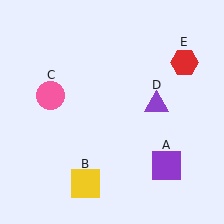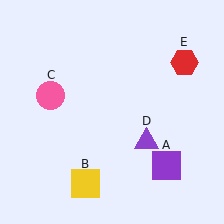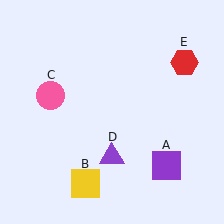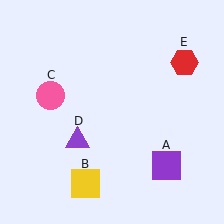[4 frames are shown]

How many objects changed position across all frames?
1 object changed position: purple triangle (object D).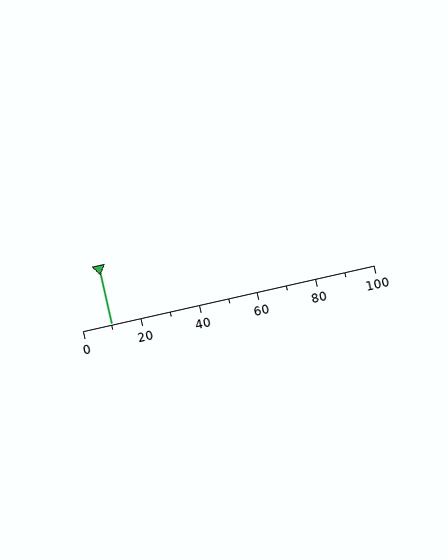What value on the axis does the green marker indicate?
The marker indicates approximately 10.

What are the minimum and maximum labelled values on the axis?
The axis runs from 0 to 100.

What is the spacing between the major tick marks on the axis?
The major ticks are spaced 20 apart.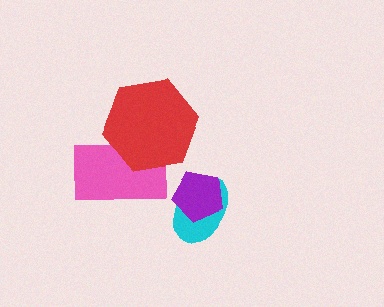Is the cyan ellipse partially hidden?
Yes, it is partially covered by another shape.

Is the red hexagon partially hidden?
No, no other shape covers it.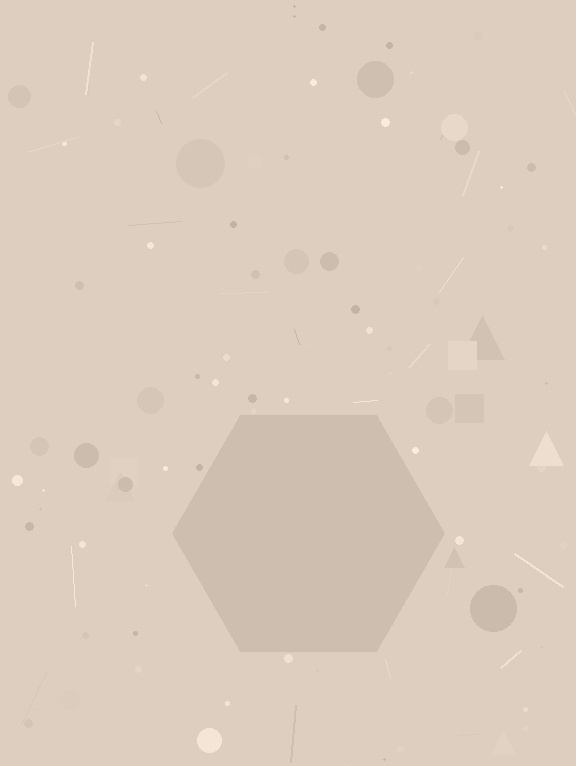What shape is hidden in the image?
A hexagon is hidden in the image.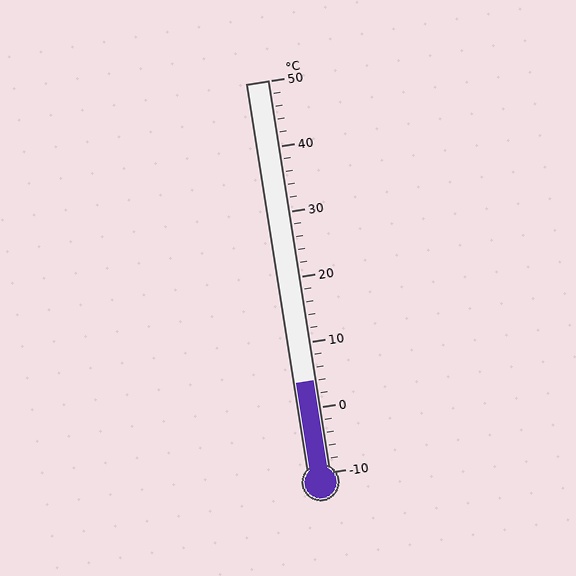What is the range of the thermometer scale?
The thermometer scale ranges from -10°C to 50°C.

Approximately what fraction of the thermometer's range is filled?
The thermometer is filled to approximately 25% of its range.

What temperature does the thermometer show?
The thermometer shows approximately 4°C.